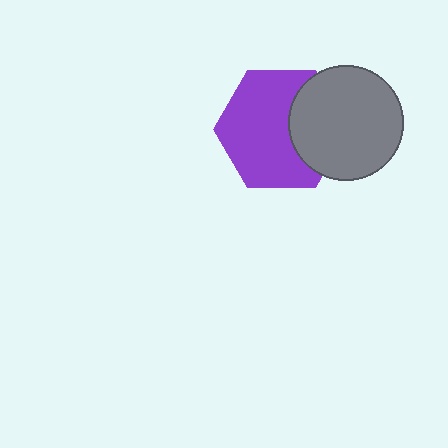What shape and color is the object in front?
The object in front is a gray circle.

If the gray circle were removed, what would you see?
You would see the complete purple hexagon.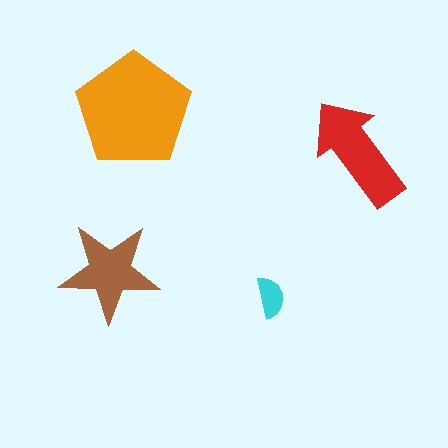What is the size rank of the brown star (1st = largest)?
3rd.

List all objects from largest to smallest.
The orange pentagon, the red arrow, the brown star, the cyan semicircle.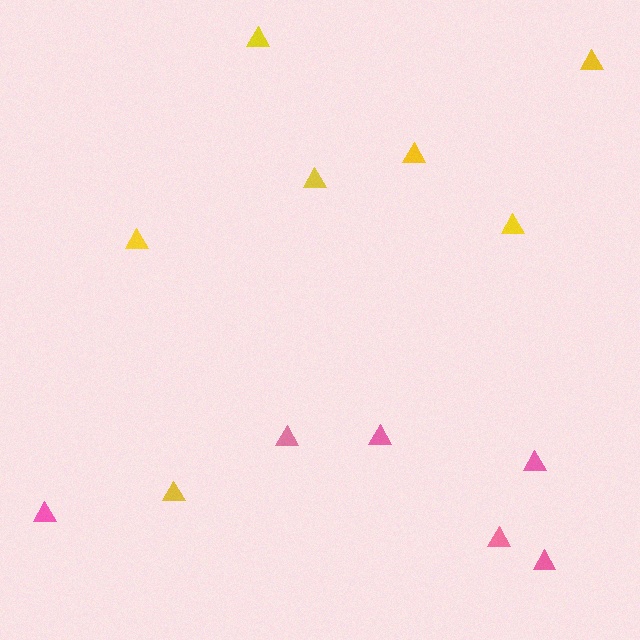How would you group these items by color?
There are 2 groups: one group of yellow triangles (7) and one group of pink triangles (6).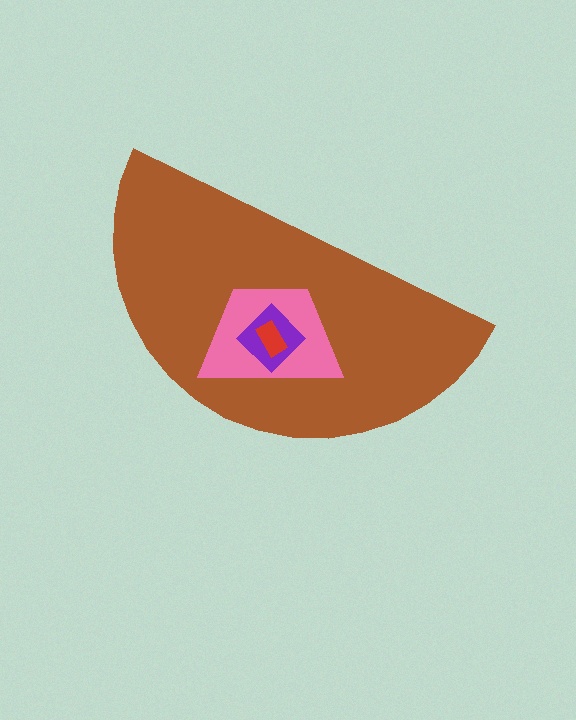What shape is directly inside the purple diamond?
The red rectangle.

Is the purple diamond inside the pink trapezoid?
Yes.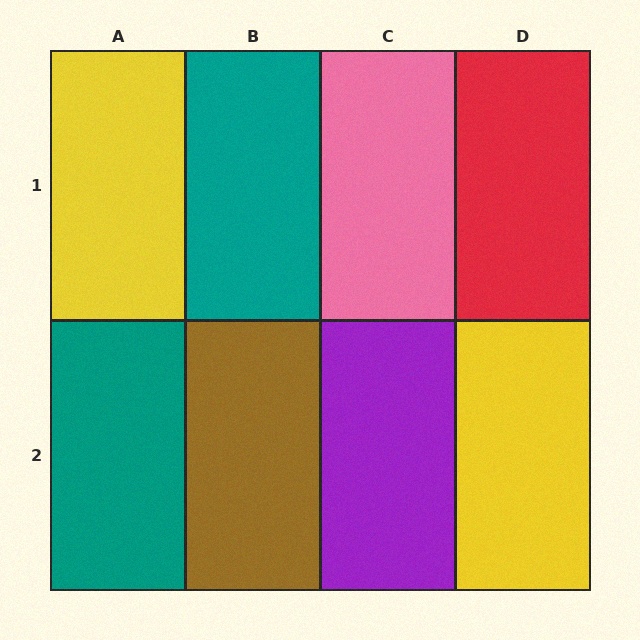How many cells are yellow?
2 cells are yellow.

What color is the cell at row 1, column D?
Red.